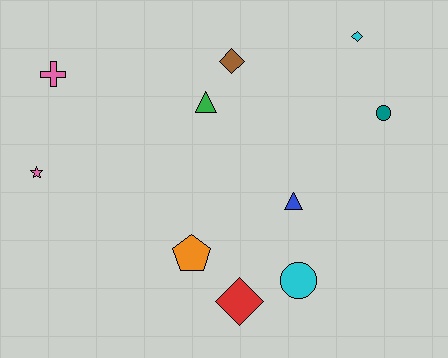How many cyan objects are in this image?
There are 2 cyan objects.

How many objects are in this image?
There are 10 objects.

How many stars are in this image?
There is 1 star.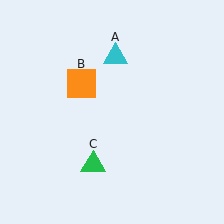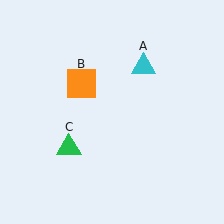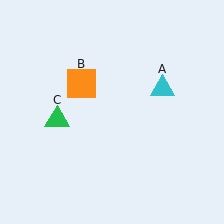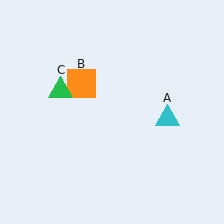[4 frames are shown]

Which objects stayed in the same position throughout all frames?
Orange square (object B) remained stationary.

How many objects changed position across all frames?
2 objects changed position: cyan triangle (object A), green triangle (object C).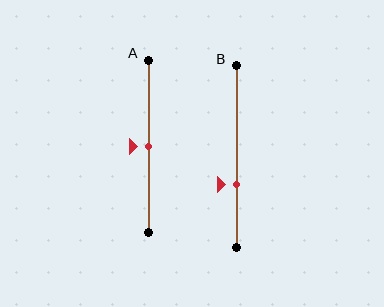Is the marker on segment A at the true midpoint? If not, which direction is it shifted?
Yes, the marker on segment A is at the true midpoint.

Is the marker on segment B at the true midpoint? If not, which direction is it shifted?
No, the marker on segment B is shifted downward by about 16% of the segment length.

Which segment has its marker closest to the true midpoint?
Segment A has its marker closest to the true midpoint.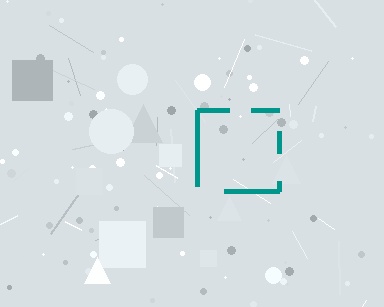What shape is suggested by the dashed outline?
The dashed outline suggests a square.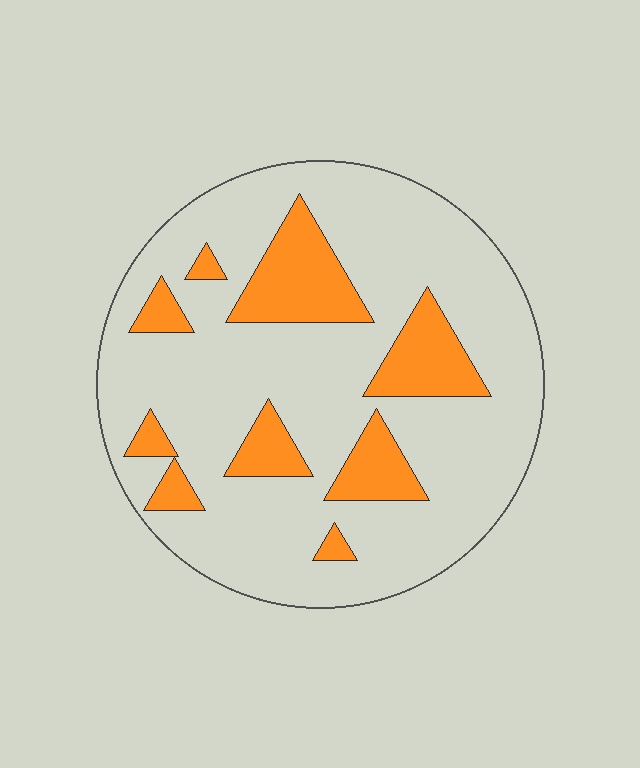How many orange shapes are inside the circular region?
9.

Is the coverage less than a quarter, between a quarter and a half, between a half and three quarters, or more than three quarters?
Less than a quarter.